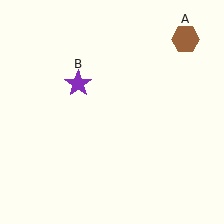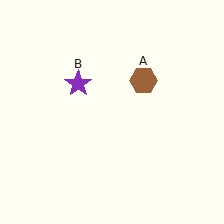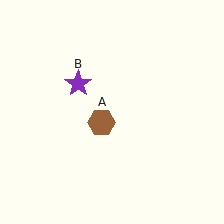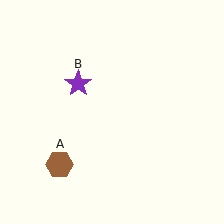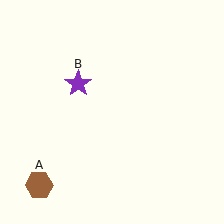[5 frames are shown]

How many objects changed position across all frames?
1 object changed position: brown hexagon (object A).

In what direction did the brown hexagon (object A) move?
The brown hexagon (object A) moved down and to the left.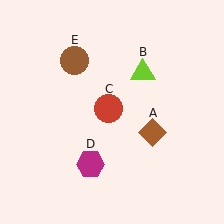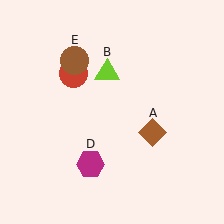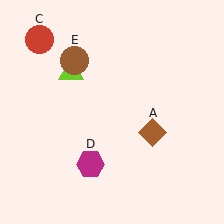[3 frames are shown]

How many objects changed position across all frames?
2 objects changed position: lime triangle (object B), red circle (object C).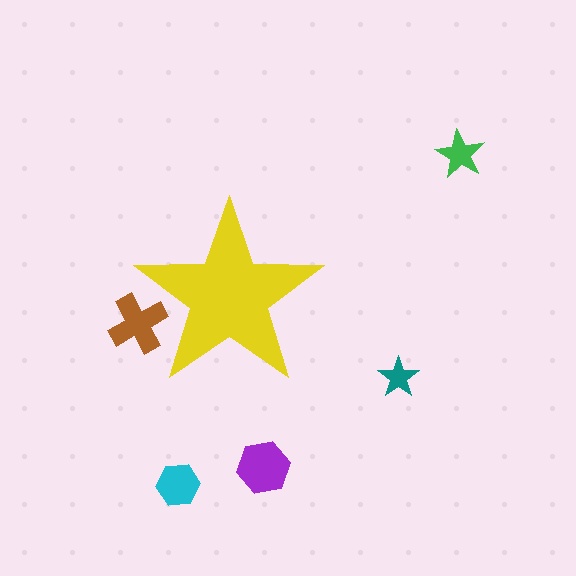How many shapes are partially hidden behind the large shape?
1 shape is partially hidden.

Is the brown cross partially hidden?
Yes, the brown cross is partially hidden behind the yellow star.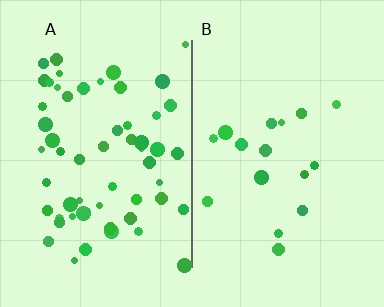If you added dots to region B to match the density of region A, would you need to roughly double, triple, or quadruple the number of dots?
Approximately quadruple.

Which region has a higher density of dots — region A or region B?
A (the left).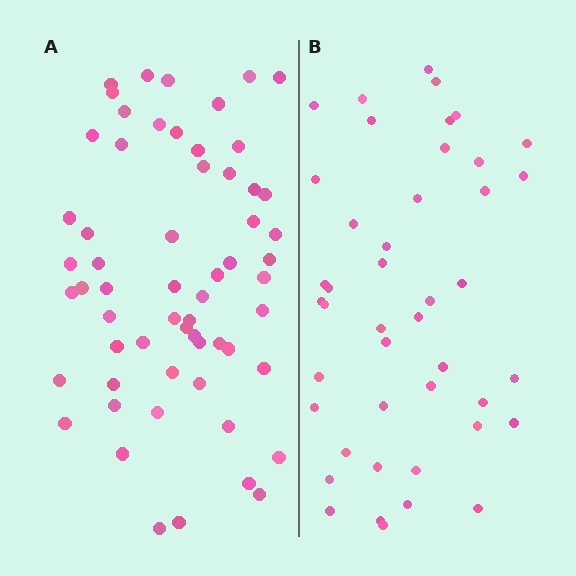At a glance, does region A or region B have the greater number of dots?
Region A (the left region) has more dots.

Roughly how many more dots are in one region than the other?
Region A has approximately 15 more dots than region B.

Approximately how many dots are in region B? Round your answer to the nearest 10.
About 40 dots. (The exact count is 44, which rounds to 40.)